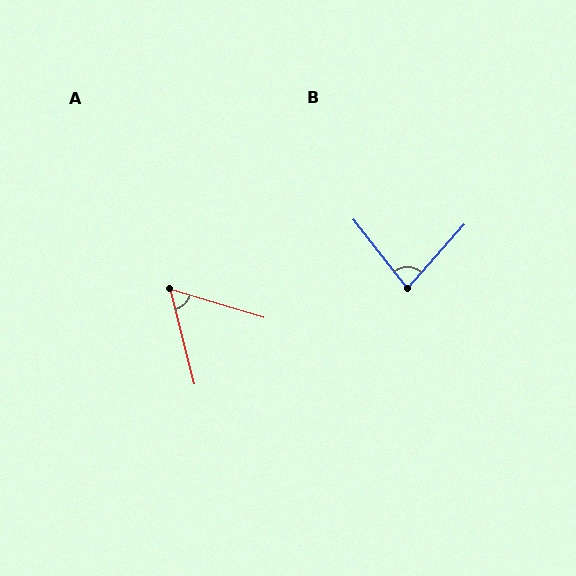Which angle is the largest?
B, at approximately 80 degrees.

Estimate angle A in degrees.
Approximately 59 degrees.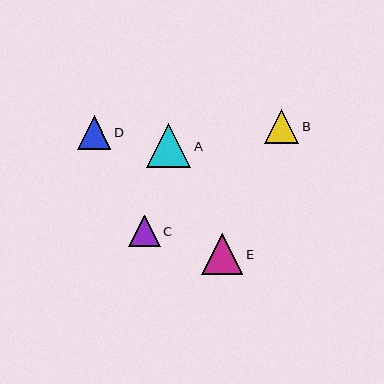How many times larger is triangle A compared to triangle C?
Triangle A is approximately 1.4 times the size of triangle C.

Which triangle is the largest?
Triangle A is the largest with a size of approximately 44 pixels.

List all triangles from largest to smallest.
From largest to smallest: A, E, B, D, C.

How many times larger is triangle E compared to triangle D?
Triangle E is approximately 1.2 times the size of triangle D.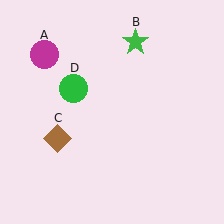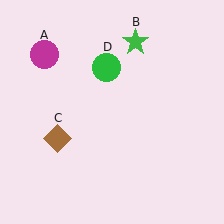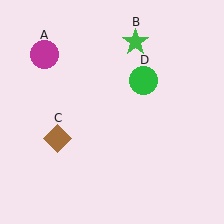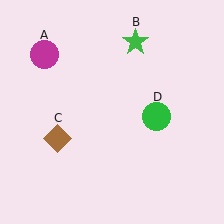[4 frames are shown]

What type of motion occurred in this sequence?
The green circle (object D) rotated clockwise around the center of the scene.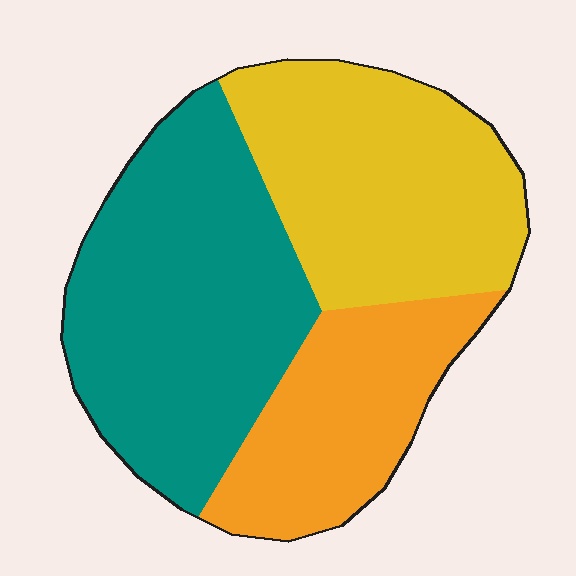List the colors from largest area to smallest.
From largest to smallest: teal, yellow, orange.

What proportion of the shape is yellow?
Yellow takes up between a quarter and a half of the shape.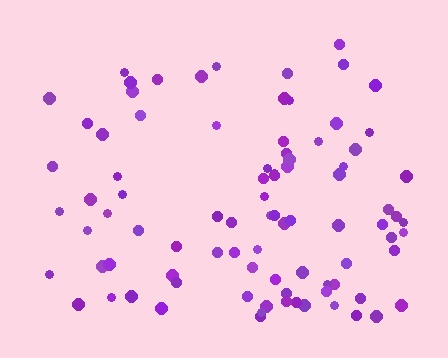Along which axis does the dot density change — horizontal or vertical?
Vertical.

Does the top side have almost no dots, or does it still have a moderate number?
Still a moderate number, just noticeably fewer than the bottom.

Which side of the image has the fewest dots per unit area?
The top.